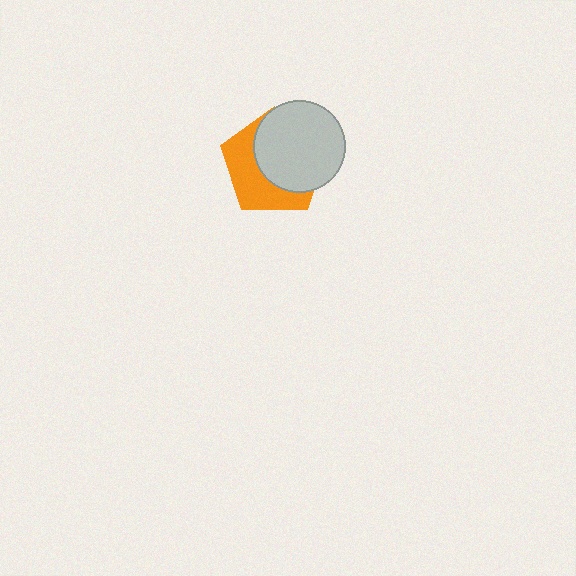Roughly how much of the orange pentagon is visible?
A small part of it is visible (roughly 43%).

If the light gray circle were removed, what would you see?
You would see the complete orange pentagon.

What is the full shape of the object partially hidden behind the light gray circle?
The partially hidden object is an orange pentagon.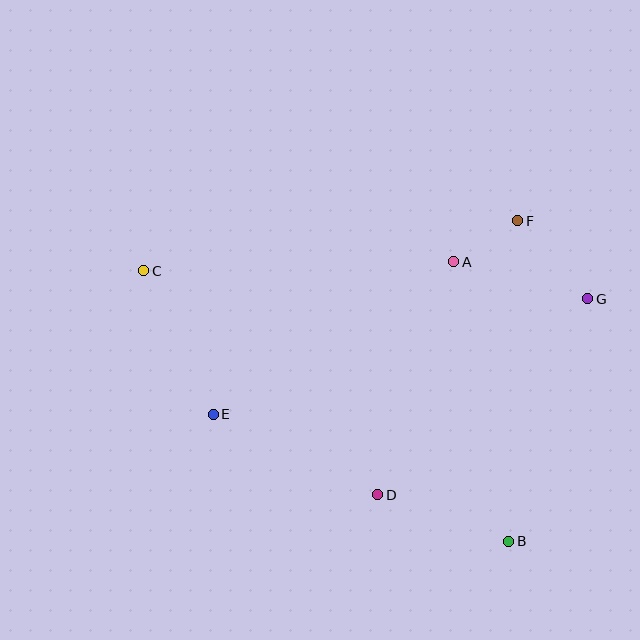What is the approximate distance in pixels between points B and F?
The distance between B and F is approximately 320 pixels.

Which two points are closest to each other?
Points A and F are closest to each other.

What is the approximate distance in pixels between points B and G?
The distance between B and G is approximately 255 pixels.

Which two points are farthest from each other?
Points B and C are farthest from each other.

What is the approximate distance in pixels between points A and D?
The distance between A and D is approximately 245 pixels.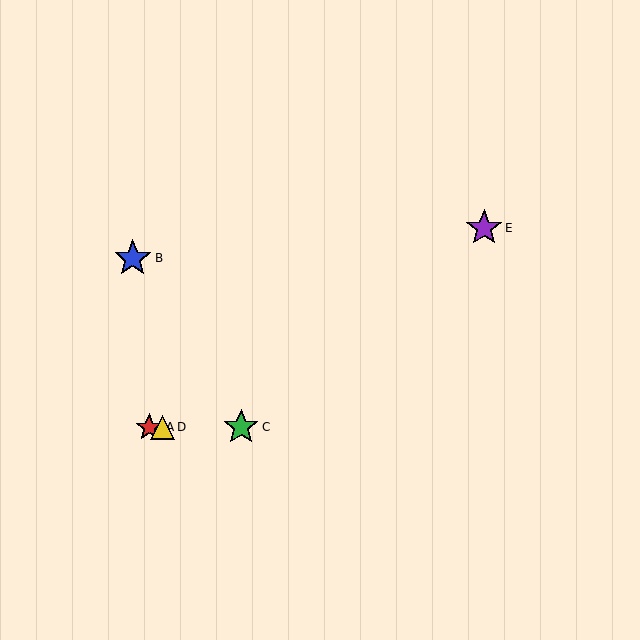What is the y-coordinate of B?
Object B is at y≈258.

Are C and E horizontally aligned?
No, C is at y≈427 and E is at y≈228.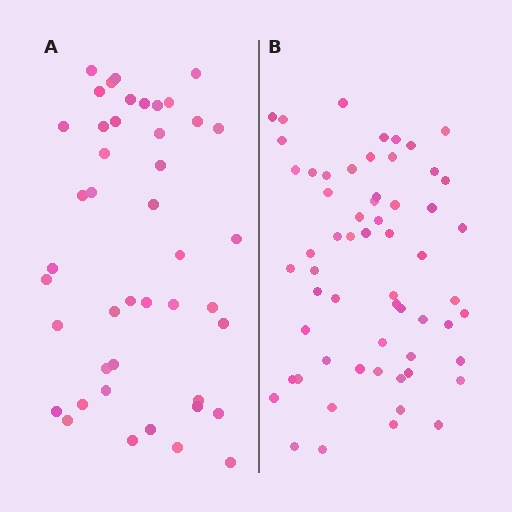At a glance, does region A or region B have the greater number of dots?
Region B (the right region) has more dots.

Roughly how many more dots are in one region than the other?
Region B has approximately 15 more dots than region A.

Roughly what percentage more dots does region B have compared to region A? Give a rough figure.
About 35% more.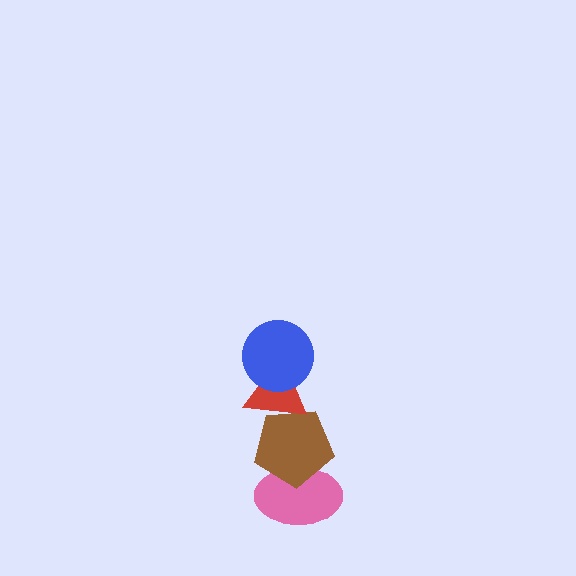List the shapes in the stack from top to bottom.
From top to bottom: the blue circle, the red triangle, the brown pentagon, the pink ellipse.